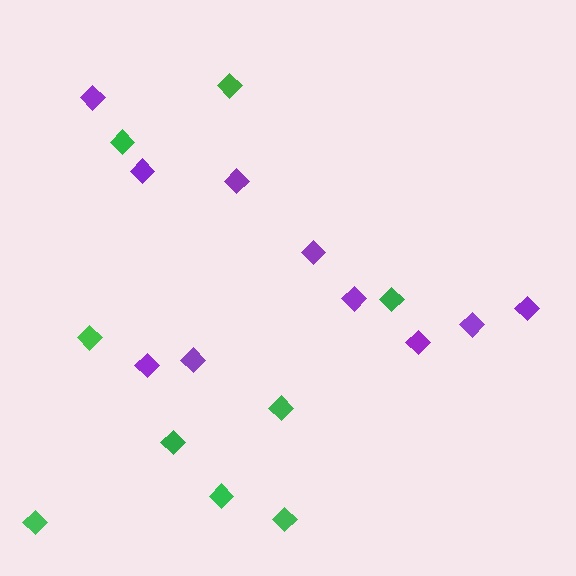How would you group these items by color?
There are 2 groups: one group of green diamonds (9) and one group of purple diamonds (10).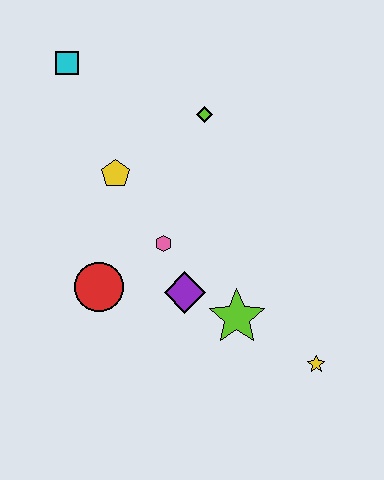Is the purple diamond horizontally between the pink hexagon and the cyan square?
No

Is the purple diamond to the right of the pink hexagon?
Yes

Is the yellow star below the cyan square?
Yes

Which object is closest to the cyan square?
The yellow pentagon is closest to the cyan square.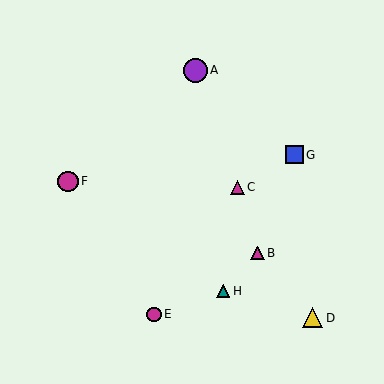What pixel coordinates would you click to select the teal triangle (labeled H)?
Click at (223, 291) to select the teal triangle H.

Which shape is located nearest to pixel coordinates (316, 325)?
The yellow triangle (labeled D) at (312, 318) is nearest to that location.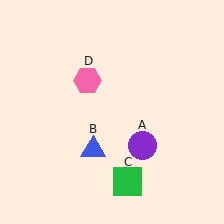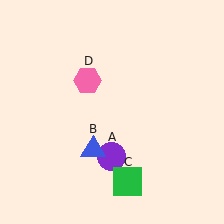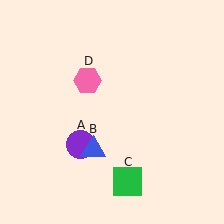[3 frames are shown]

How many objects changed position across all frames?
1 object changed position: purple circle (object A).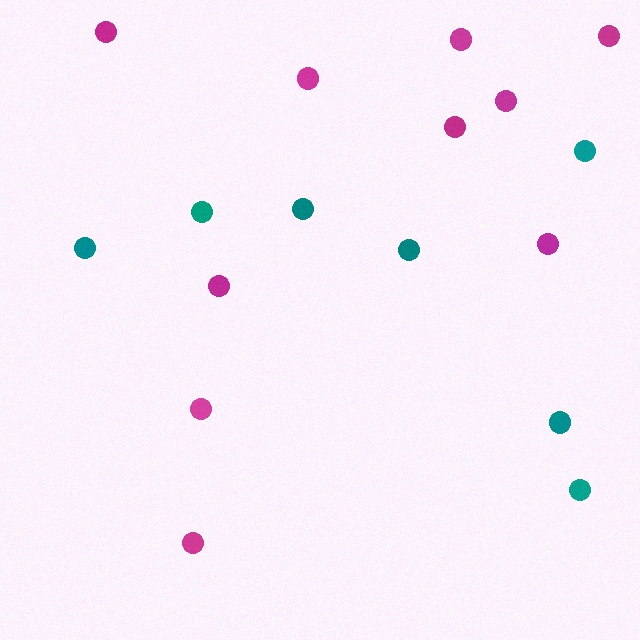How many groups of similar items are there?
There are 2 groups: one group of teal circles (7) and one group of magenta circles (10).